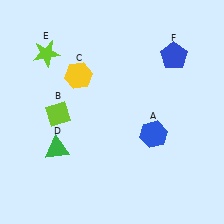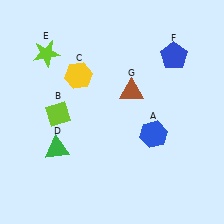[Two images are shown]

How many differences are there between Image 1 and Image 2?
There is 1 difference between the two images.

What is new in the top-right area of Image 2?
A brown triangle (G) was added in the top-right area of Image 2.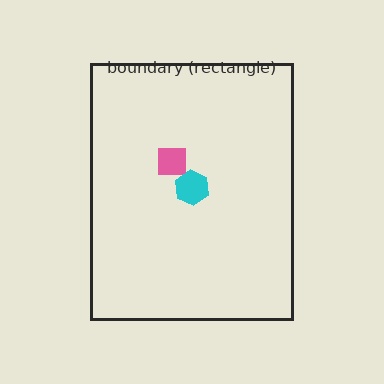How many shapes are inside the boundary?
2 inside, 0 outside.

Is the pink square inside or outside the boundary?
Inside.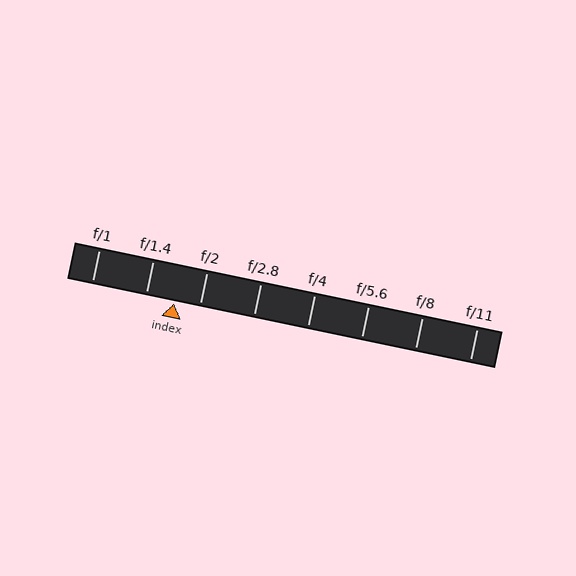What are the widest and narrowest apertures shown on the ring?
The widest aperture shown is f/1 and the narrowest is f/11.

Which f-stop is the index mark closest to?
The index mark is closest to f/2.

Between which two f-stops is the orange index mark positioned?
The index mark is between f/1.4 and f/2.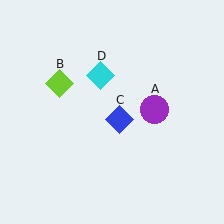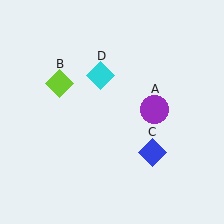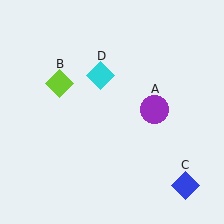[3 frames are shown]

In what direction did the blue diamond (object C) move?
The blue diamond (object C) moved down and to the right.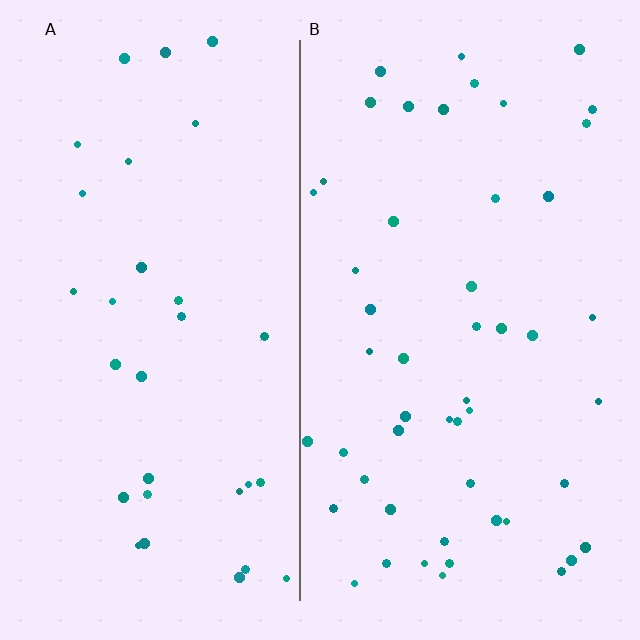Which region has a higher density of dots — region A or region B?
B (the right).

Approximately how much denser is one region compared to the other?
Approximately 1.6× — region B over region A.